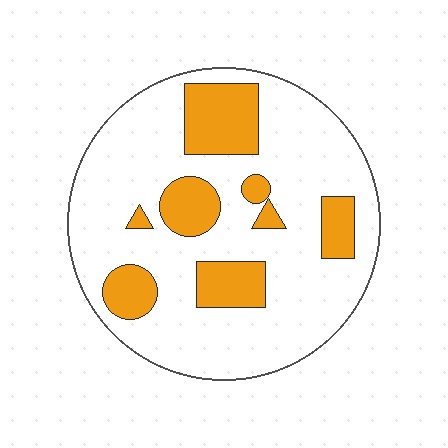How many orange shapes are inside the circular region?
8.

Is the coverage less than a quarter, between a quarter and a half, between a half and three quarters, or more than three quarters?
Less than a quarter.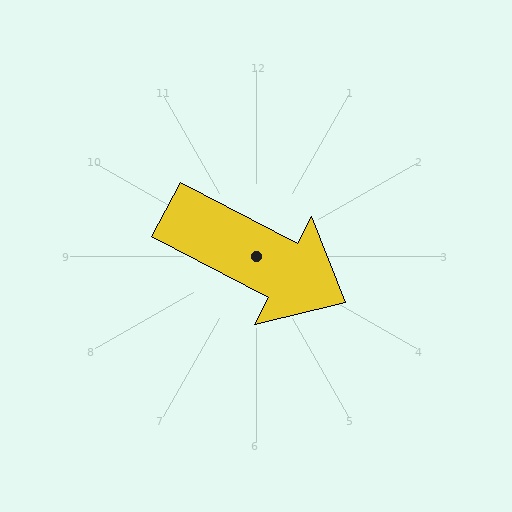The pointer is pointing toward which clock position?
Roughly 4 o'clock.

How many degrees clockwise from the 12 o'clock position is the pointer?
Approximately 118 degrees.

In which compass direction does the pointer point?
Southeast.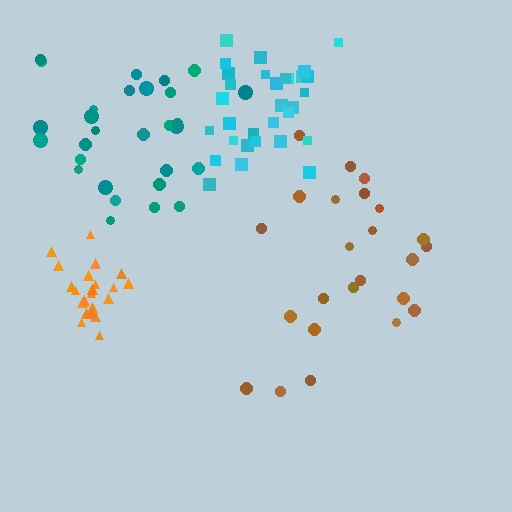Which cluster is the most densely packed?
Orange.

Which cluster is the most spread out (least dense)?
Brown.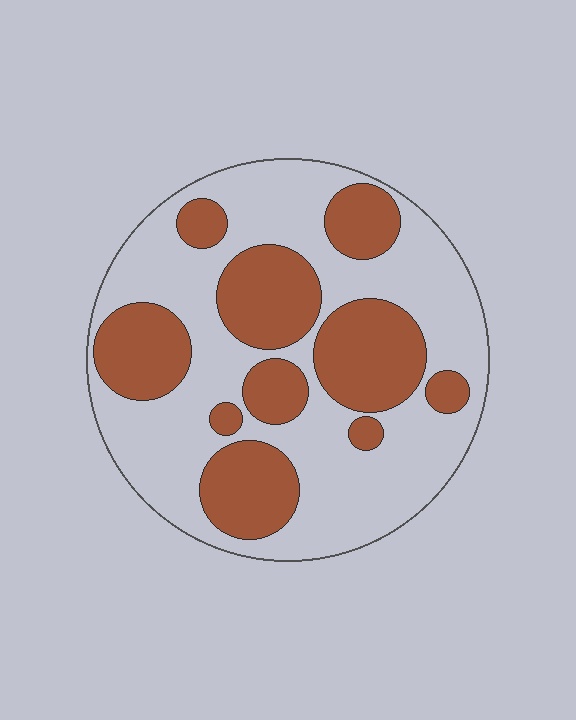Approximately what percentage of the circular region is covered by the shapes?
Approximately 40%.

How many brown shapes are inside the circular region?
10.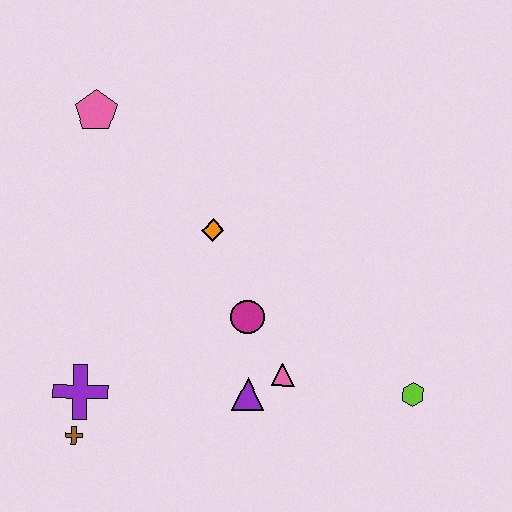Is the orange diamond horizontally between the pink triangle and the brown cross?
Yes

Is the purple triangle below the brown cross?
No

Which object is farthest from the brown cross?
The lime hexagon is farthest from the brown cross.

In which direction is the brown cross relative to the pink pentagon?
The brown cross is below the pink pentagon.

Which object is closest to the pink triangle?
The purple triangle is closest to the pink triangle.